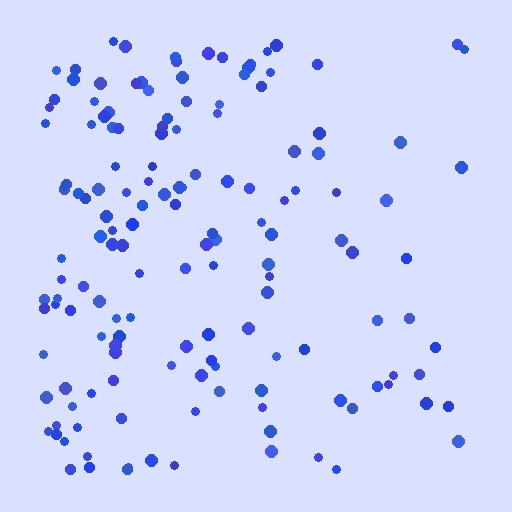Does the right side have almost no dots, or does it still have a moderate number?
Still a moderate number, just noticeably fewer than the left.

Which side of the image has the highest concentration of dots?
The left.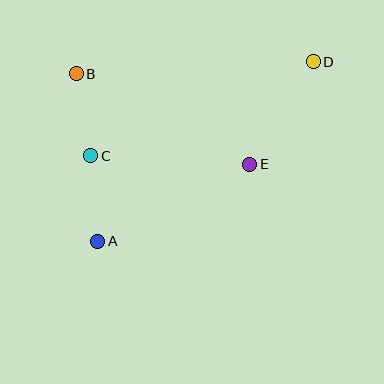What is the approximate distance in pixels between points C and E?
The distance between C and E is approximately 160 pixels.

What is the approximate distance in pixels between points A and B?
The distance between A and B is approximately 169 pixels.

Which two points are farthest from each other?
Points A and D are farthest from each other.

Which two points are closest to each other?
Points B and C are closest to each other.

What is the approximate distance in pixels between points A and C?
The distance between A and C is approximately 86 pixels.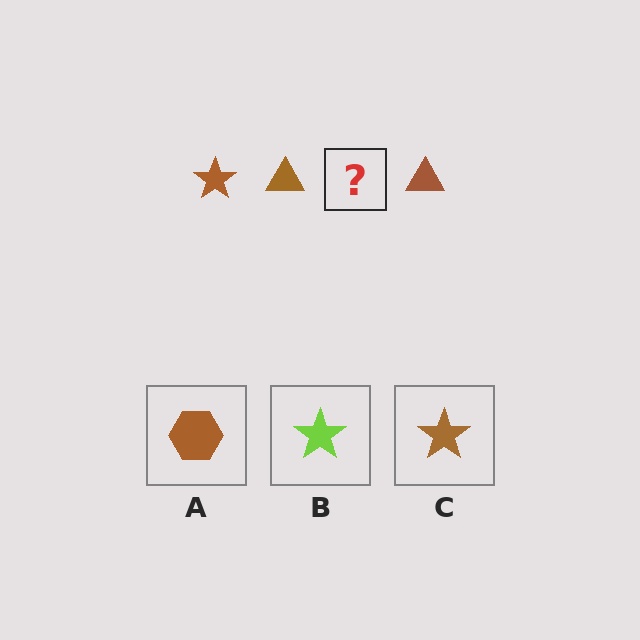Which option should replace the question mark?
Option C.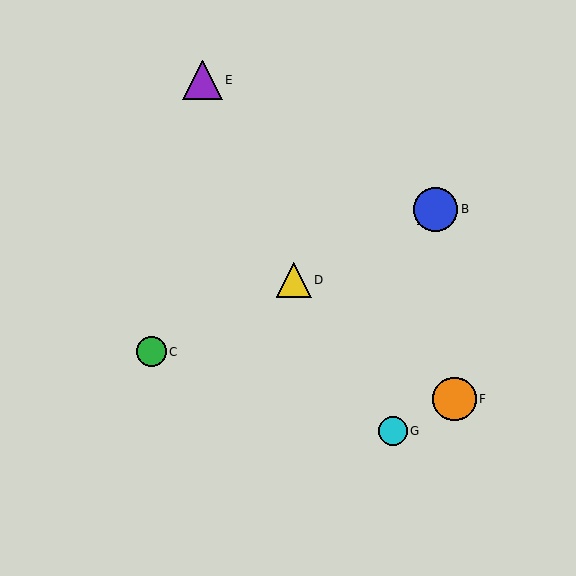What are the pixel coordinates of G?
Object G is at (393, 431).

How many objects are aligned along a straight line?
4 objects (A, B, C, D) are aligned along a straight line.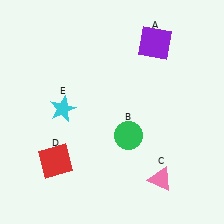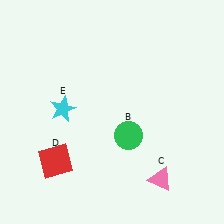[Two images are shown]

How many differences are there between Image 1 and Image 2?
There is 1 difference between the two images.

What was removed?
The purple square (A) was removed in Image 2.